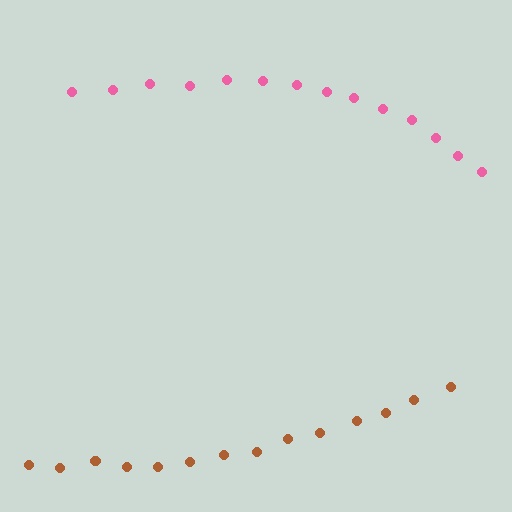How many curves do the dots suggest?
There are 2 distinct paths.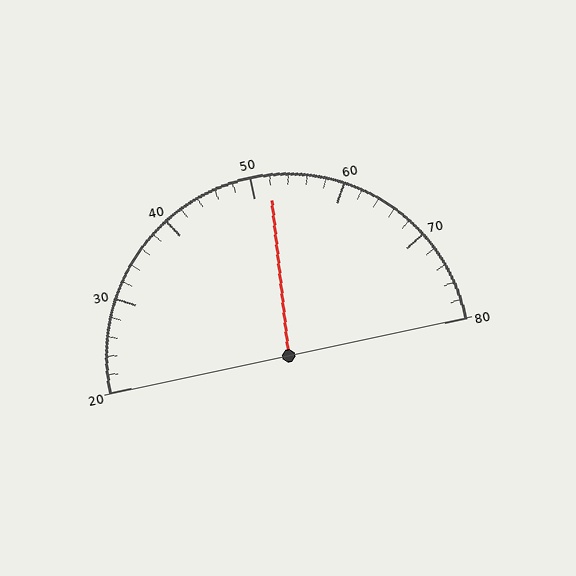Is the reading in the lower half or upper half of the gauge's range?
The reading is in the upper half of the range (20 to 80).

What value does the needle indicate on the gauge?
The needle indicates approximately 52.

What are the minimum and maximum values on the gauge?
The gauge ranges from 20 to 80.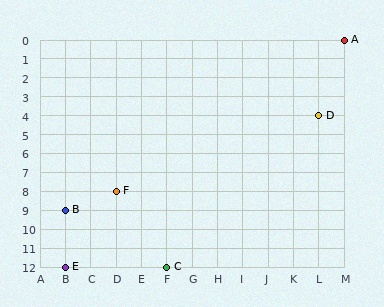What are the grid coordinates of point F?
Point F is at grid coordinates (D, 8).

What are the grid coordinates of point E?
Point E is at grid coordinates (B, 12).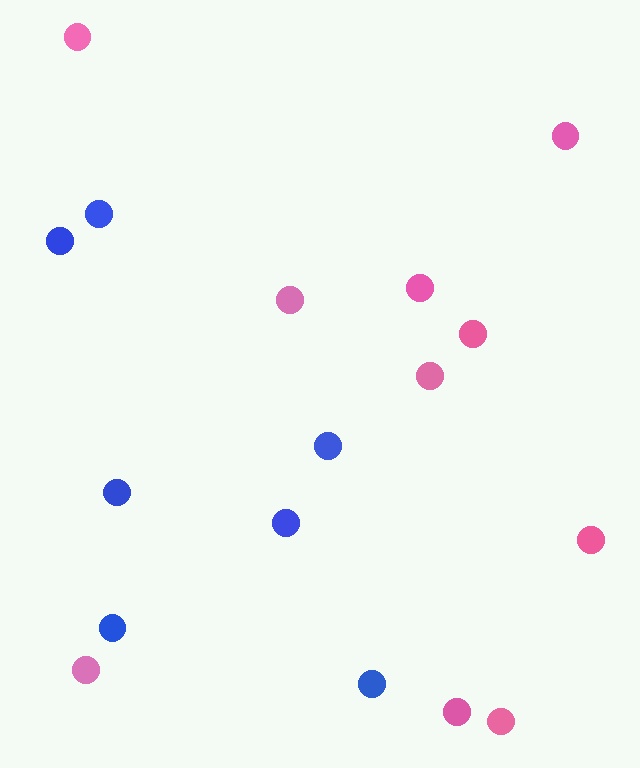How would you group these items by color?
There are 2 groups: one group of blue circles (7) and one group of pink circles (10).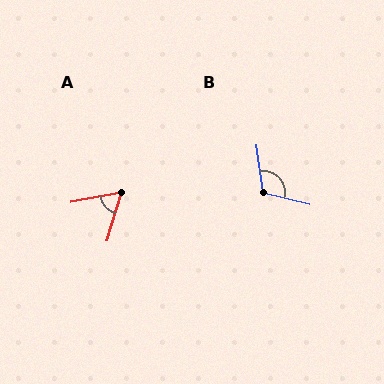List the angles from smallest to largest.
A (63°), B (112°).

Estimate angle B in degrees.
Approximately 112 degrees.